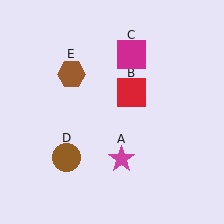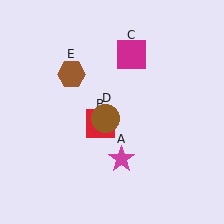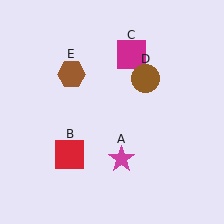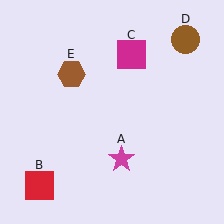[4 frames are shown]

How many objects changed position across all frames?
2 objects changed position: red square (object B), brown circle (object D).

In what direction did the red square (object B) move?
The red square (object B) moved down and to the left.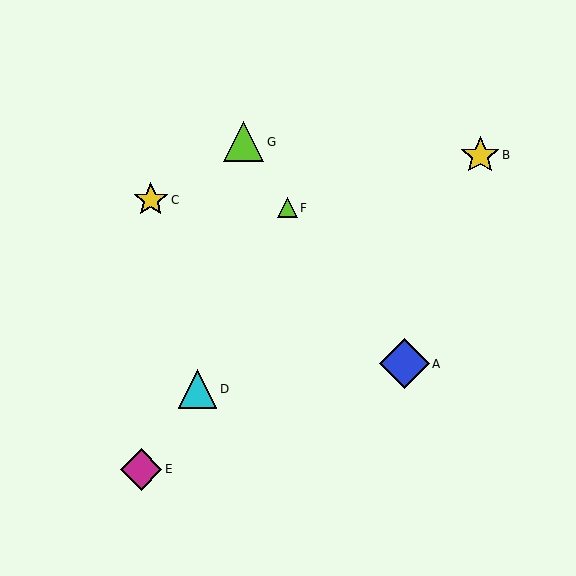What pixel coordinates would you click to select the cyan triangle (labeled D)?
Click at (198, 389) to select the cyan triangle D.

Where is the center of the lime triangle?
The center of the lime triangle is at (244, 142).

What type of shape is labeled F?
Shape F is a lime triangle.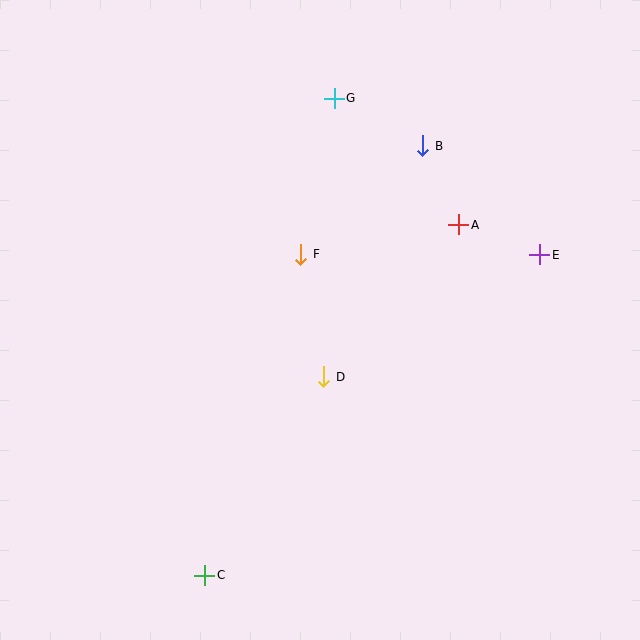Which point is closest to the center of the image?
Point D at (324, 377) is closest to the center.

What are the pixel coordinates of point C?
Point C is at (205, 575).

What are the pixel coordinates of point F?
Point F is at (301, 254).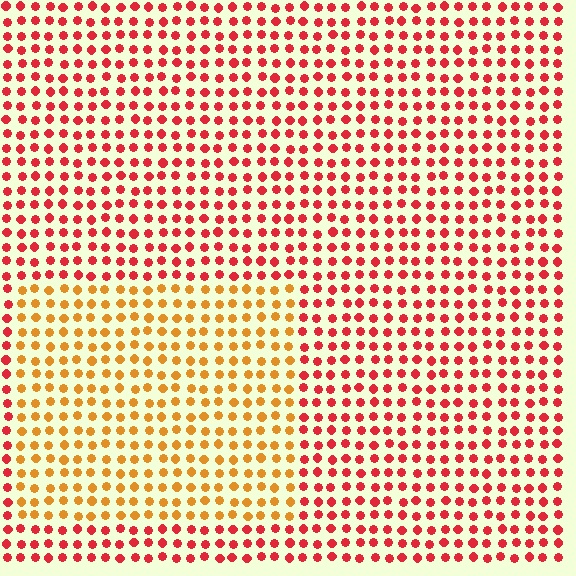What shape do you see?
I see a rectangle.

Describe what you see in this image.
The image is filled with small red elements in a uniform arrangement. A rectangle-shaped region is visible where the elements are tinted to a slightly different hue, forming a subtle color boundary.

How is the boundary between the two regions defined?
The boundary is defined purely by a slight shift in hue (about 40 degrees). Spacing, size, and orientation are identical on both sides.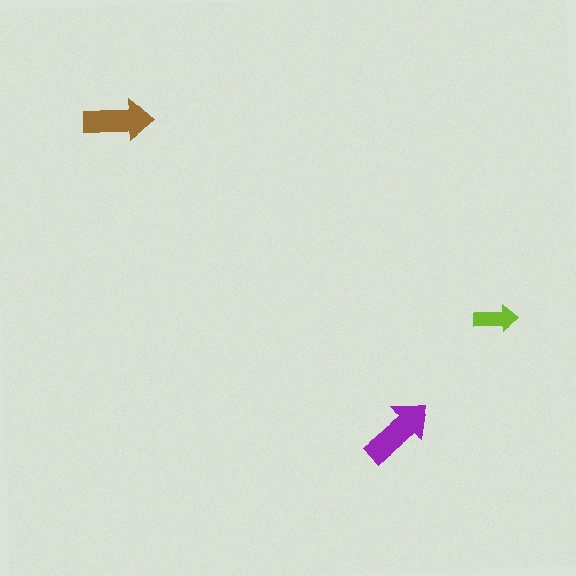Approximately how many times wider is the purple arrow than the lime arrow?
About 1.5 times wider.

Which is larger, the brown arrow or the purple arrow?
The purple one.